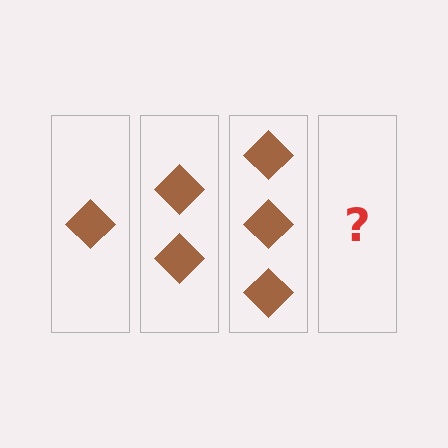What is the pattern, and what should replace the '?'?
The pattern is that each step adds one more diamond. The '?' should be 4 diamonds.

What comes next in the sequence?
The next element should be 4 diamonds.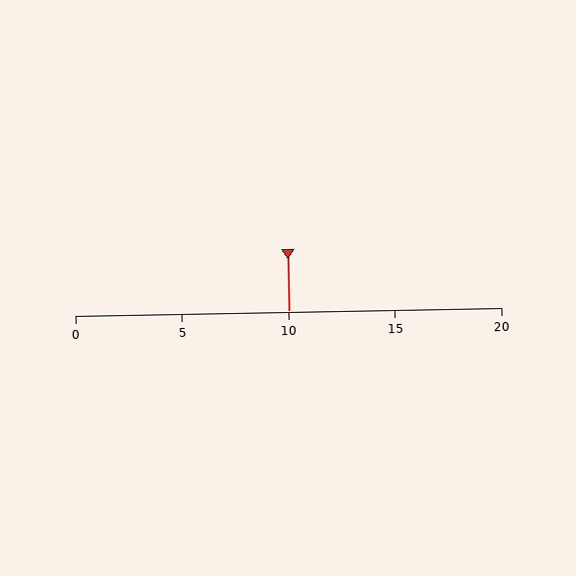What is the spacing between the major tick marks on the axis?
The major ticks are spaced 5 apart.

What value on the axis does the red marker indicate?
The marker indicates approximately 10.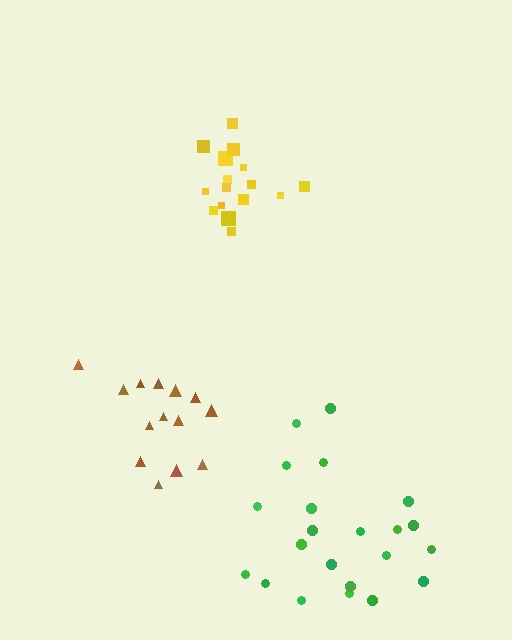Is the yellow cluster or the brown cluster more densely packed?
Yellow.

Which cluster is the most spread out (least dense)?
Green.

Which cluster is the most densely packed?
Yellow.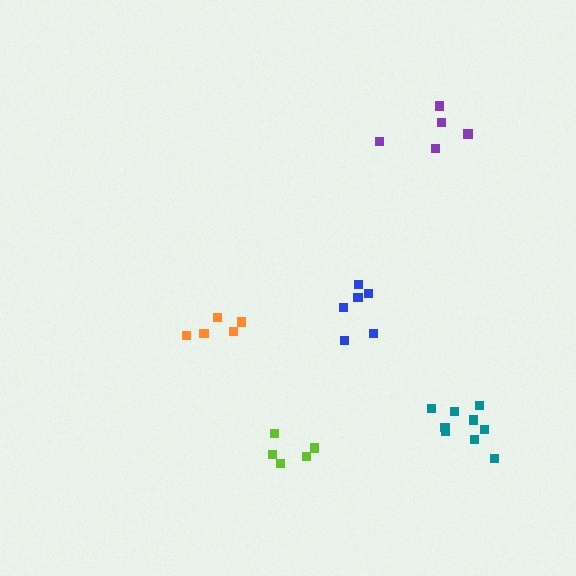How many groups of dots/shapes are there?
There are 5 groups.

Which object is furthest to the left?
The orange cluster is leftmost.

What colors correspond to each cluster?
The clusters are colored: orange, purple, lime, teal, blue.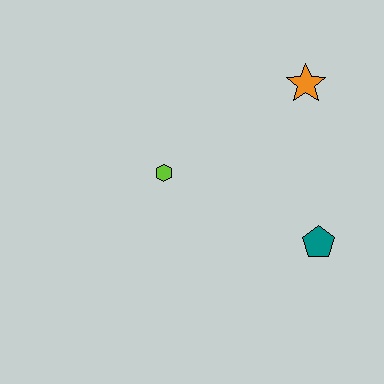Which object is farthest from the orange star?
The lime hexagon is farthest from the orange star.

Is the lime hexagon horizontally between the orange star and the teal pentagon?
No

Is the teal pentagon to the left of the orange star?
No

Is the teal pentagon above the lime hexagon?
No